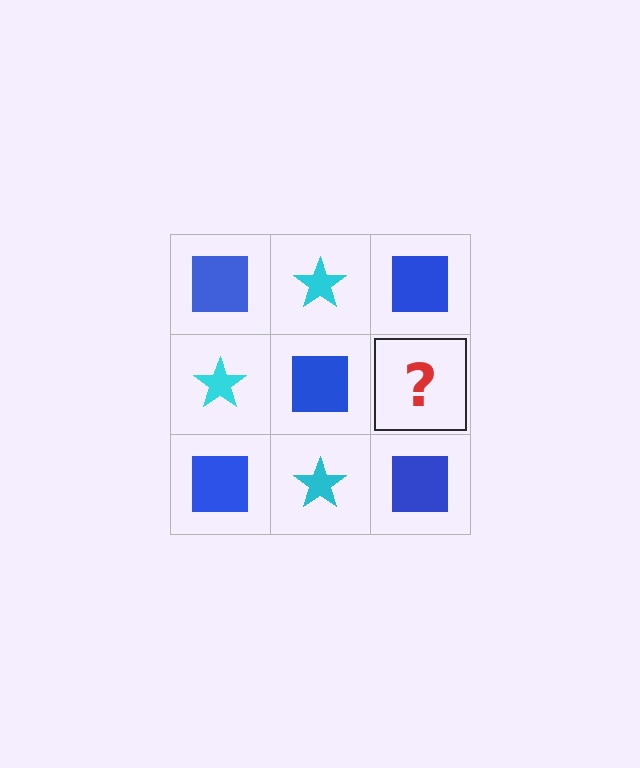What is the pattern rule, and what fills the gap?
The rule is that it alternates blue square and cyan star in a checkerboard pattern. The gap should be filled with a cyan star.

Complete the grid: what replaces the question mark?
The question mark should be replaced with a cyan star.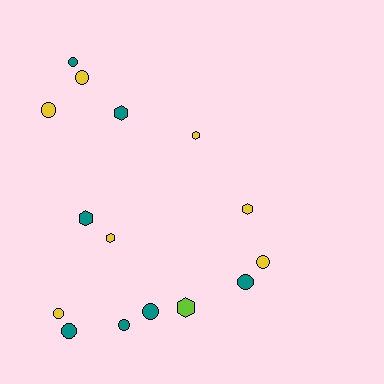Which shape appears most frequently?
Circle, with 9 objects.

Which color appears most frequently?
Yellow, with 7 objects.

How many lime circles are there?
There are no lime circles.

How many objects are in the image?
There are 15 objects.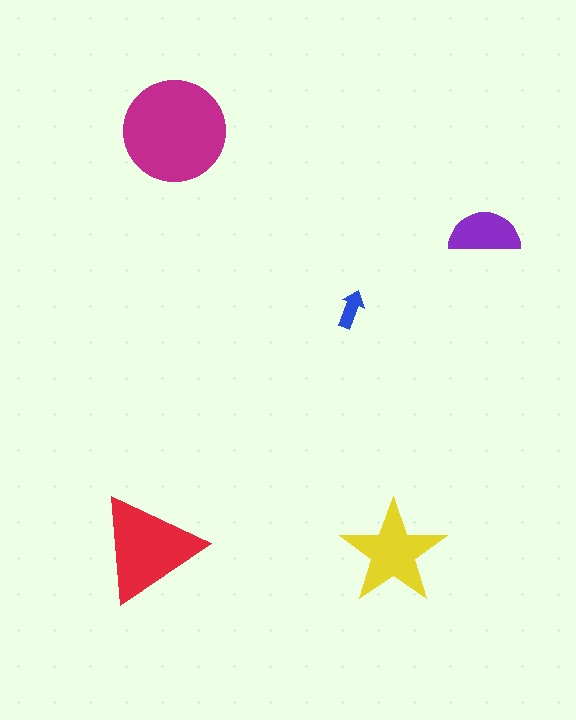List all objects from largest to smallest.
The magenta circle, the red triangle, the yellow star, the purple semicircle, the blue arrow.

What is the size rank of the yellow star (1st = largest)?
3rd.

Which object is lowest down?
The yellow star is bottommost.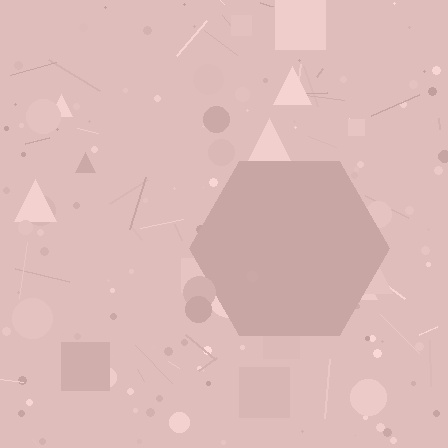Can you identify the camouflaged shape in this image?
The camouflaged shape is a hexagon.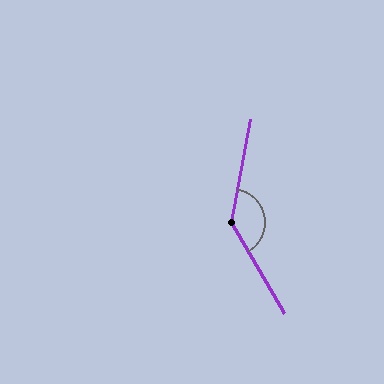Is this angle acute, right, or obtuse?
It is obtuse.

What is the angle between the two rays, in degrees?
Approximately 139 degrees.